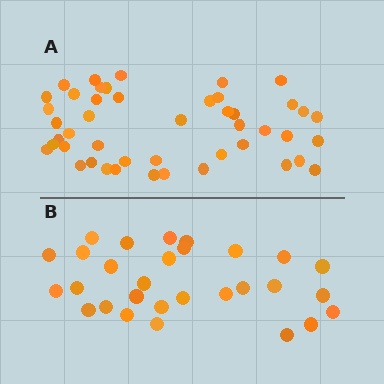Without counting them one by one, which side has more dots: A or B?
Region A (the top region) has more dots.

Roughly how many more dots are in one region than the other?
Region A has approximately 15 more dots than region B.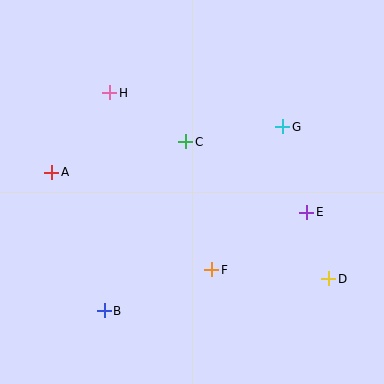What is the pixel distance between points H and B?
The distance between H and B is 218 pixels.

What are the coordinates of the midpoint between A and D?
The midpoint between A and D is at (190, 225).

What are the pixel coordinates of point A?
Point A is at (52, 172).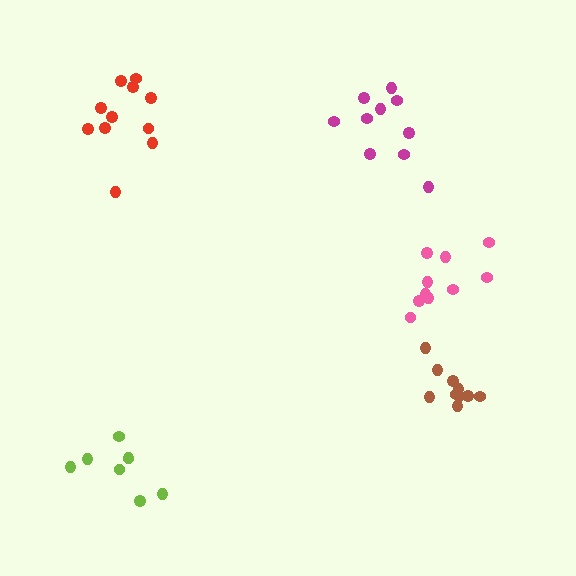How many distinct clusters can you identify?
There are 5 distinct clusters.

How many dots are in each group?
Group 1: 10 dots, Group 2: 8 dots, Group 3: 10 dots, Group 4: 11 dots, Group 5: 10 dots (49 total).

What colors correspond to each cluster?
The clusters are colored: brown, lime, magenta, red, pink.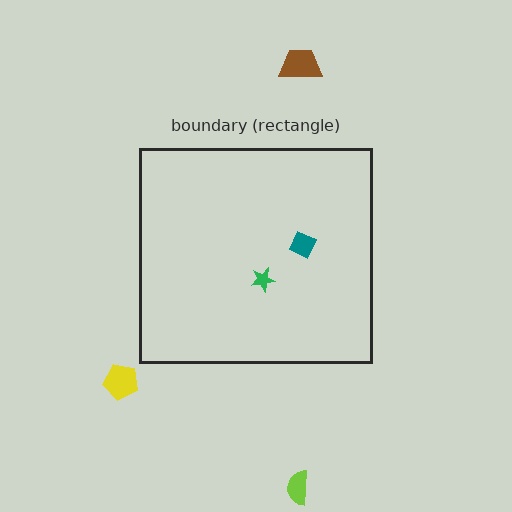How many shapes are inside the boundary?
2 inside, 3 outside.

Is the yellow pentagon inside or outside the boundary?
Outside.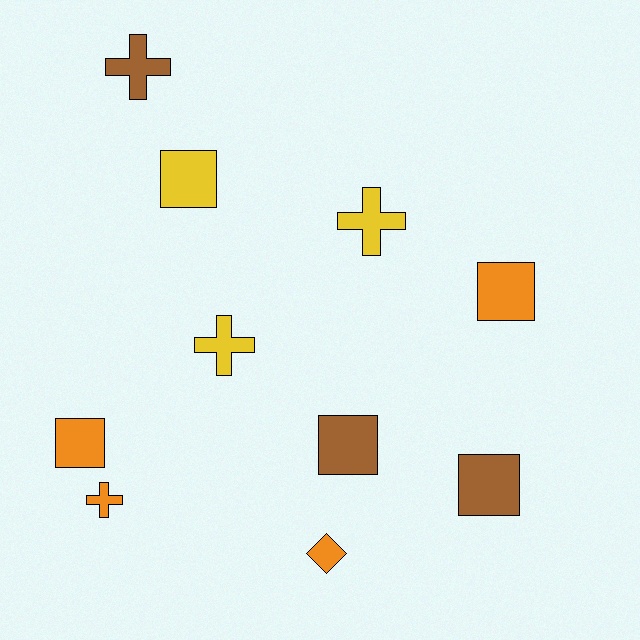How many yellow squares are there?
There is 1 yellow square.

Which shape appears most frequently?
Square, with 5 objects.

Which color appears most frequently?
Orange, with 4 objects.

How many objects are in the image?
There are 10 objects.